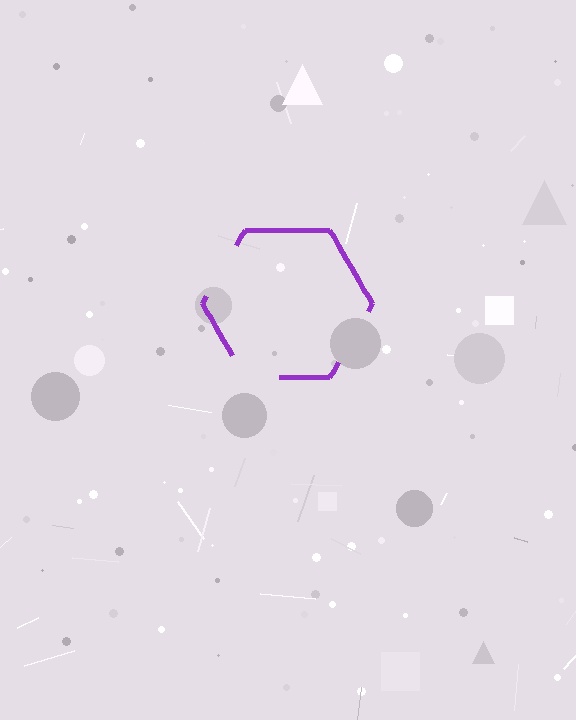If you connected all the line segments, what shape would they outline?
They would outline a hexagon.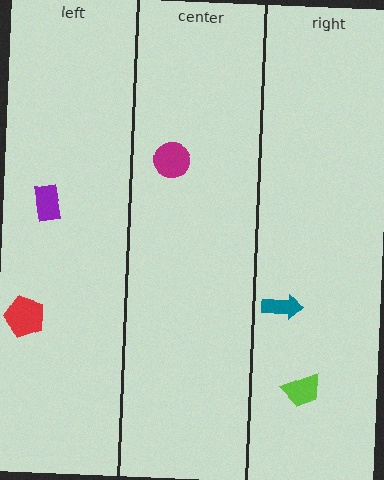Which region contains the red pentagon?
The left region.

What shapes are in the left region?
The red pentagon, the purple rectangle.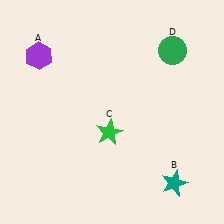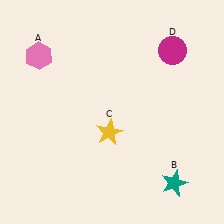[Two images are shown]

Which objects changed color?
A changed from purple to pink. C changed from green to yellow. D changed from green to magenta.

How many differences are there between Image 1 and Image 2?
There are 3 differences between the two images.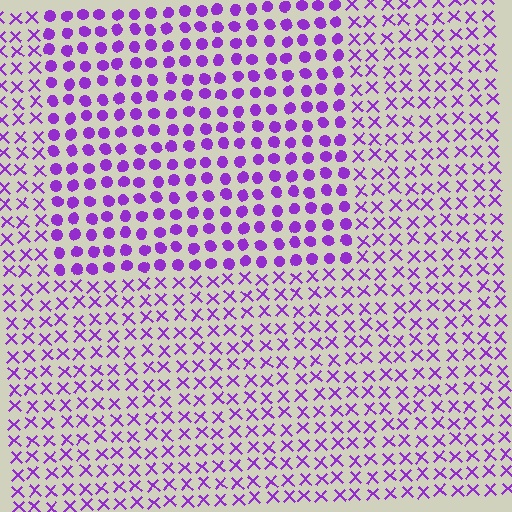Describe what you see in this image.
The image is filled with small purple elements arranged in a uniform grid. A rectangle-shaped region contains circles, while the surrounding area contains X marks. The boundary is defined purely by the change in element shape.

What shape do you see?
I see a rectangle.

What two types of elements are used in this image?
The image uses circles inside the rectangle region and X marks outside it.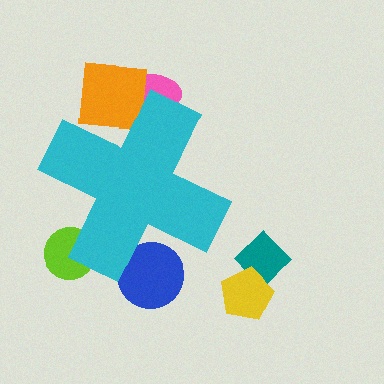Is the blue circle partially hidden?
Yes, the blue circle is partially hidden behind the cyan cross.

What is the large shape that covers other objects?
A cyan cross.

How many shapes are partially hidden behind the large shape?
4 shapes are partially hidden.